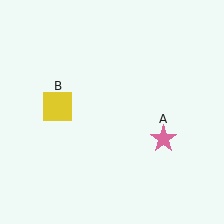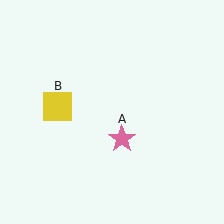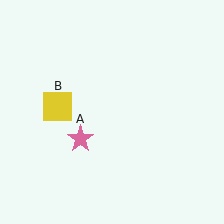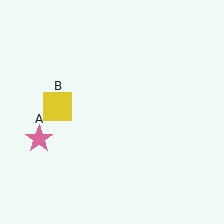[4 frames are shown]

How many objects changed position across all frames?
1 object changed position: pink star (object A).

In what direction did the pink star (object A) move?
The pink star (object A) moved left.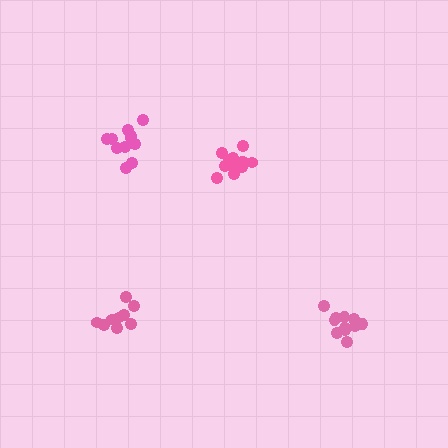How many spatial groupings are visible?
There are 4 spatial groupings.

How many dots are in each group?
Group 1: 9 dots, Group 2: 11 dots, Group 3: 11 dots, Group 4: 13 dots (44 total).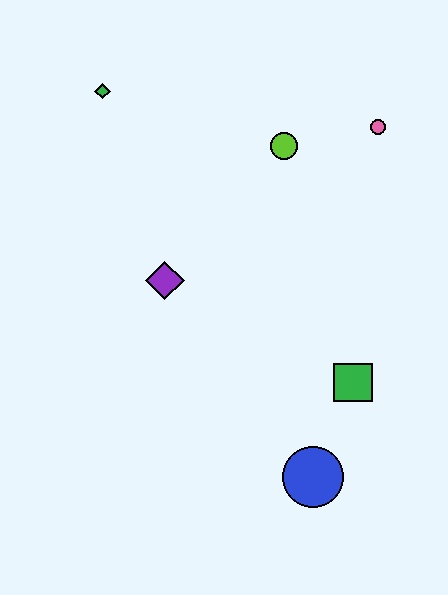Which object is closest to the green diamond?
The lime circle is closest to the green diamond.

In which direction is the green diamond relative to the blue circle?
The green diamond is above the blue circle.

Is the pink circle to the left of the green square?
No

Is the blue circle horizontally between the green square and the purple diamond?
Yes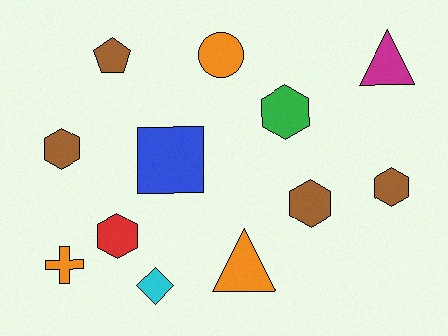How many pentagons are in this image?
There is 1 pentagon.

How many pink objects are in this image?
There are no pink objects.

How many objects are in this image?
There are 12 objects.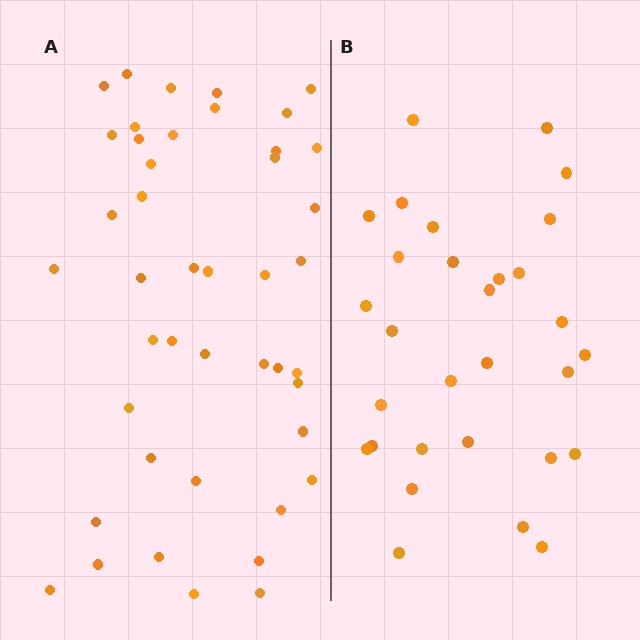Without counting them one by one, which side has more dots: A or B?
Region A (the left region) has more dots.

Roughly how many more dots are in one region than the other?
Region A has approximately 15 more dots than region B.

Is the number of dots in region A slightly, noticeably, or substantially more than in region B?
Region A has substantially more. The ratio is roughly 1.5 to 1.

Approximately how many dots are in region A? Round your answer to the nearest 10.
About 40 dots. (The exact count is 44, which rounds to 40.)